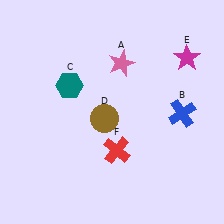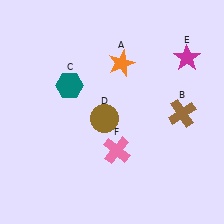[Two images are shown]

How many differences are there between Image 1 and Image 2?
There are 3 differences between the two images.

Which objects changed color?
A changed from pink to orange. B changed from blue to brown. F changed from red to pink.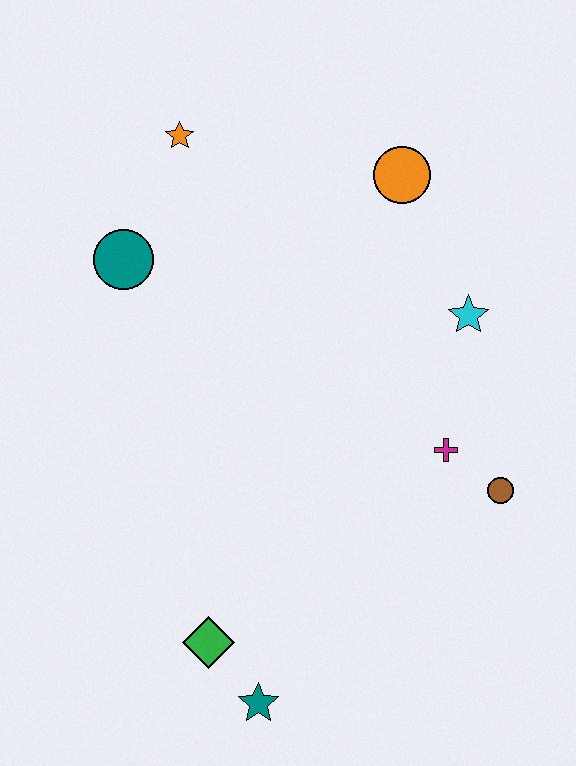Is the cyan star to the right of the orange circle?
Yes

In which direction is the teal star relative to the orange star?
The teal star is below the orange star.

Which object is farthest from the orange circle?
The teal star is farthest from the orange circle.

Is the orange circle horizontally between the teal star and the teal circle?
No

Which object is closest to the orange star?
The teal circle is closest to the orange star.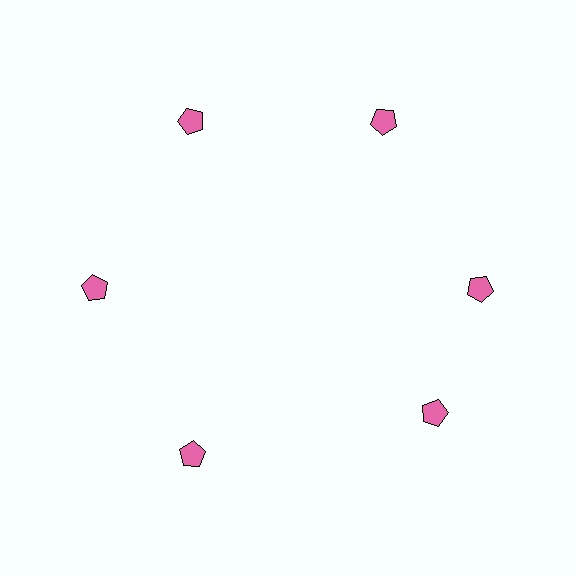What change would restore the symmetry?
The symmetry would be restored by rotating it back into even spacing with its neighbors so that all 6 pentagons sit at equal angles and equal distance from the center.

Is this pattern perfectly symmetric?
No. The 6 pink pentagons are arranged in a ring, but one element near the 5 o'clock position is rotated out of alignment along the ring, breaking the 6-fold rotational symmetry.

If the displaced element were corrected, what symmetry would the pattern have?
It would have 6-fold rotational symmetry — the pattern would map onto itself every 60 degrees.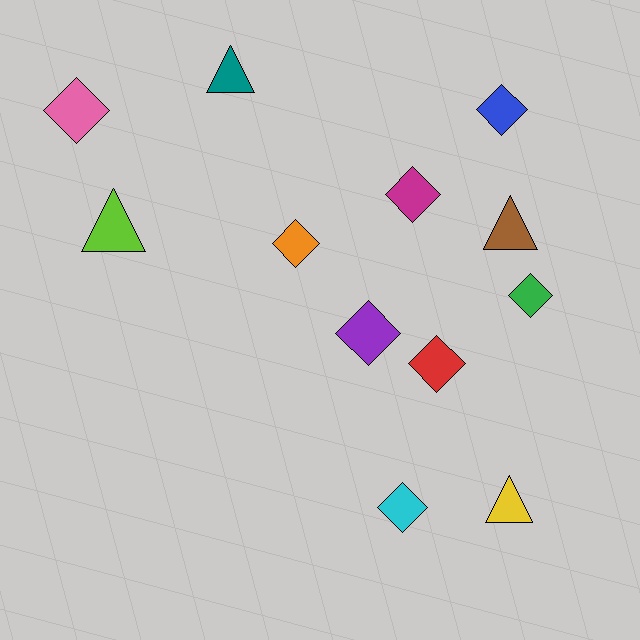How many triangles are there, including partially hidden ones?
There are 4 triangles.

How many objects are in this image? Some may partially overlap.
There are 12 objects.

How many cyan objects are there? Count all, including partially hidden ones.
There is 1 cyan object.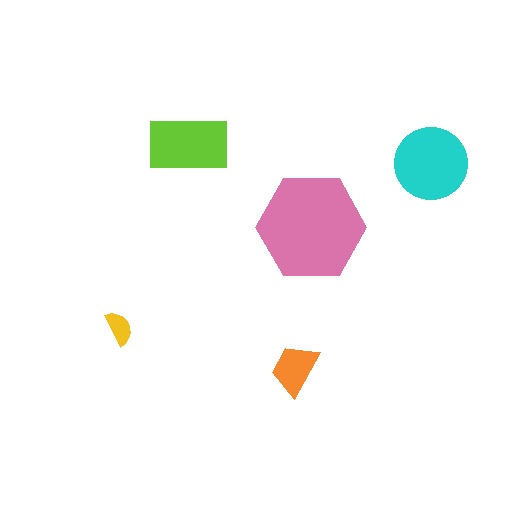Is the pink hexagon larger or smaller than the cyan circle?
Larger.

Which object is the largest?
The pink hexagon.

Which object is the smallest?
The yellow semicircle.